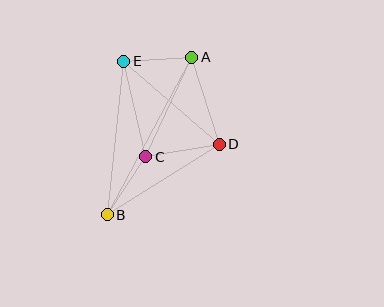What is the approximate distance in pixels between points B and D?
The distance between B and D is approximately 132 pixels.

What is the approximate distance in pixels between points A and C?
The distance between A and C is approximately 109 pixels.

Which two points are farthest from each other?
Points A and B are farthest from each other.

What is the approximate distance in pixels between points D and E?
The distance between D and E is approximately 127 pixels.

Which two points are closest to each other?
Points A and E are closest to each other.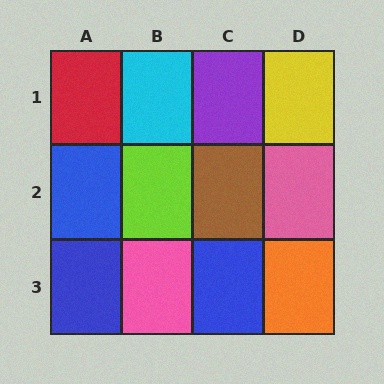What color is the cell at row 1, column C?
Purple.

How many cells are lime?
1 cell is lime.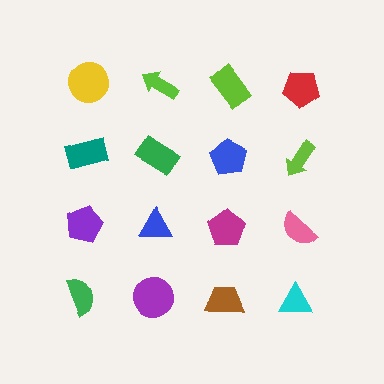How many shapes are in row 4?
4 shapes.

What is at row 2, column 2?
A green rectangle.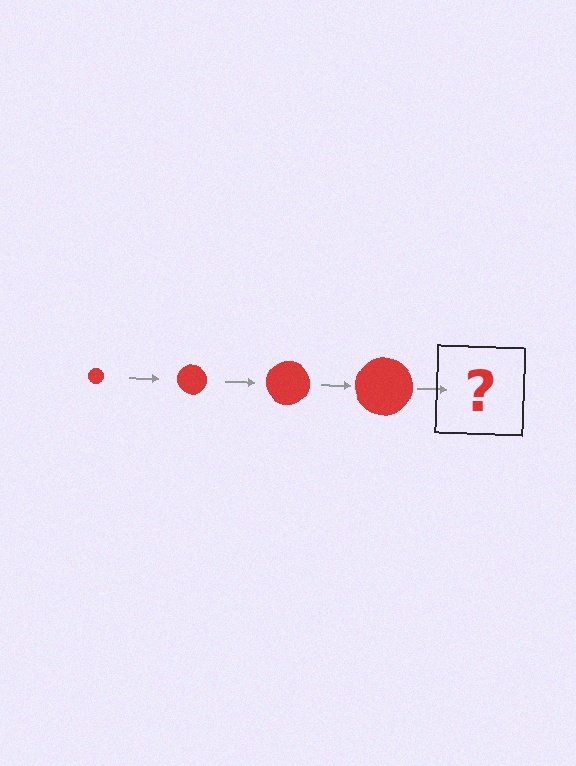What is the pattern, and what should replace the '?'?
The pattern is that the circle gets progressively larger each step. The '?' should be a red circle, larger than the previous one.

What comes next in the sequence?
The next element should be a red circle, larger than the previous one.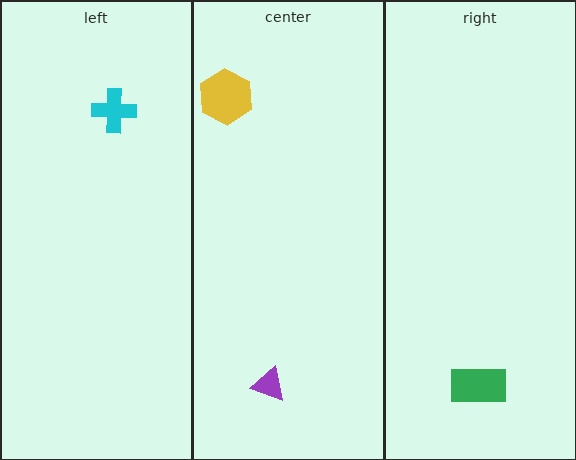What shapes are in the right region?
The green rectangle.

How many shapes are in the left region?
1.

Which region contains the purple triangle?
The center region.